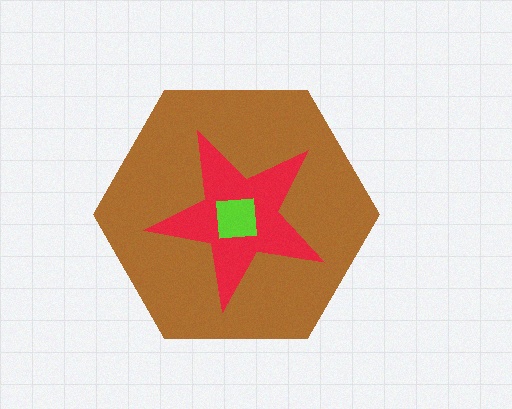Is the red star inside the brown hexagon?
Yes.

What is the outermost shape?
The brown hexagon.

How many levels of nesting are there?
3.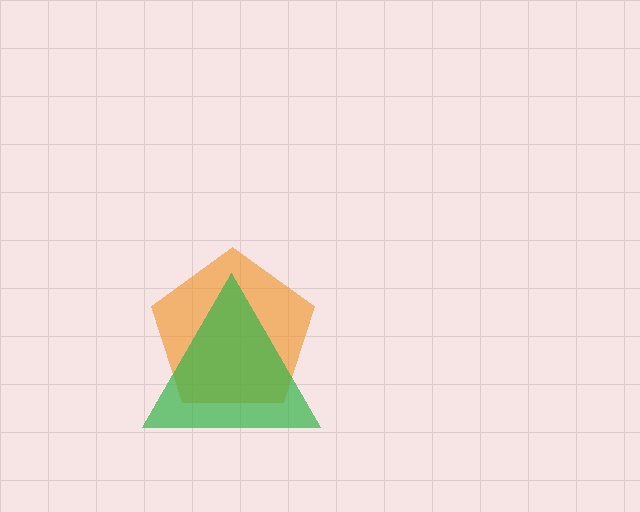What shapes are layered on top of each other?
The layered shapes are: an orange pentagon, a green triangle.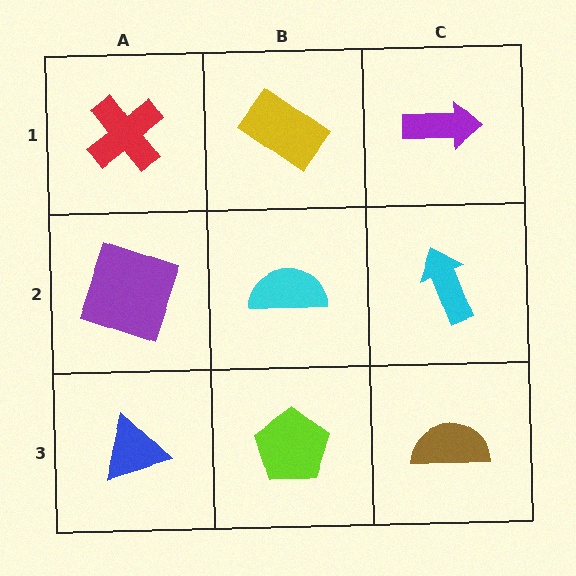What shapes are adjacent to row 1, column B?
A cyan semicircle (row 2, column B), a red cross (row 1, column A), a purple arrow (row 1, column C).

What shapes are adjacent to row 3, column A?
A purple square (row 2, column A), a lime pentagon (row 3, column B).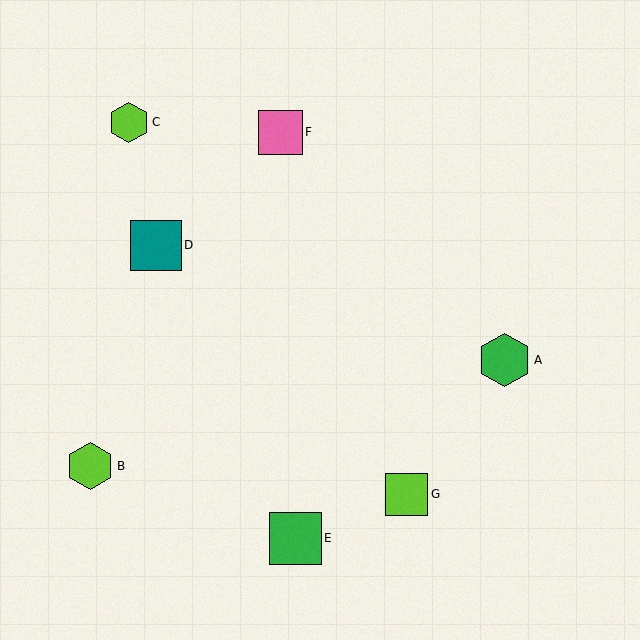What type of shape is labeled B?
Shape B is a lime hexagon.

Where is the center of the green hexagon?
The center of the green hexagon is at (505, 360).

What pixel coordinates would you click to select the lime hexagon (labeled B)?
Click at (90, 466) to select the lime hexagon B.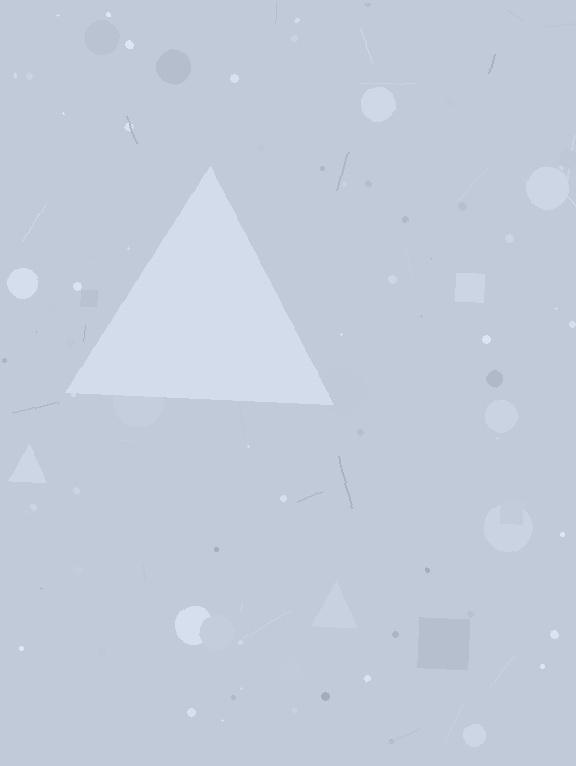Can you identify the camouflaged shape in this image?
The camouflaged shape is a triangle.